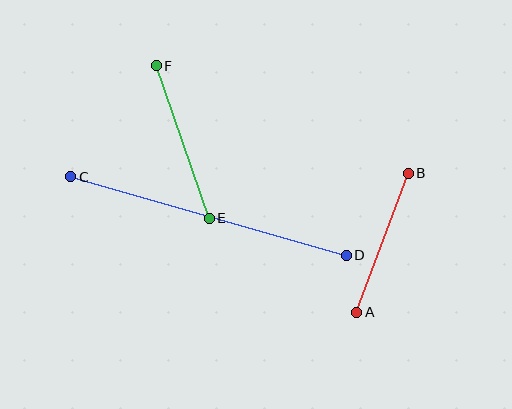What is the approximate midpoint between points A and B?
The midpoint is at approximately (382, 243) pixels.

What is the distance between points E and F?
The distance is approximately 161 pixels.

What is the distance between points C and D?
The distance is approximately 286 pixels.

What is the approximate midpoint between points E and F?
The midpoint is at approximately (183, 142) pixels.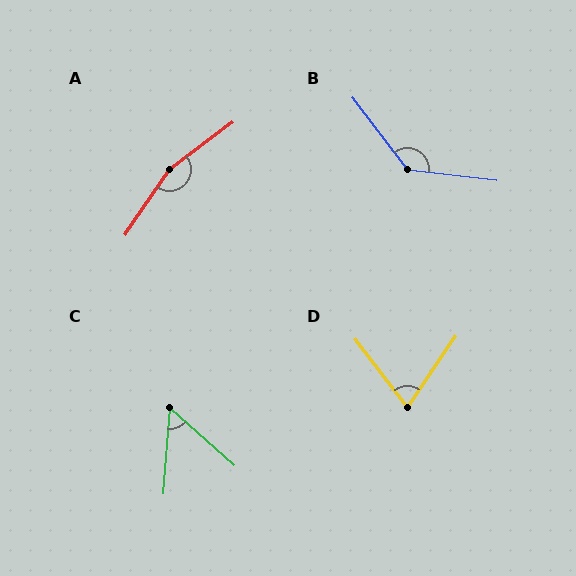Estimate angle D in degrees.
Approximately 72 degrees.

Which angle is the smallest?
C, at approximately 53 degrees.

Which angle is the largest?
A, at approximately 161 degrees.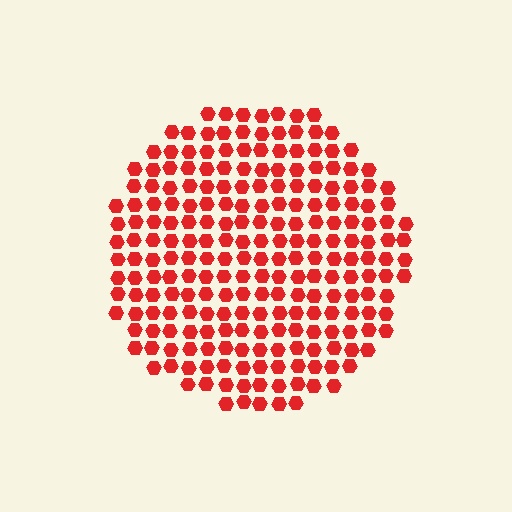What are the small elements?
The small elements are hexagons.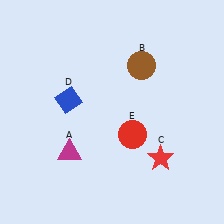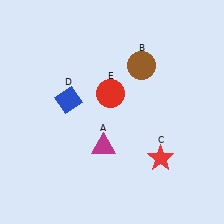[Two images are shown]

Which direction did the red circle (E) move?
The red circle (E) moved up.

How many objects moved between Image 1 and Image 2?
2 objects moved between the two images.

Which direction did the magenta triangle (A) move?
The magenta triangle (A) moved right.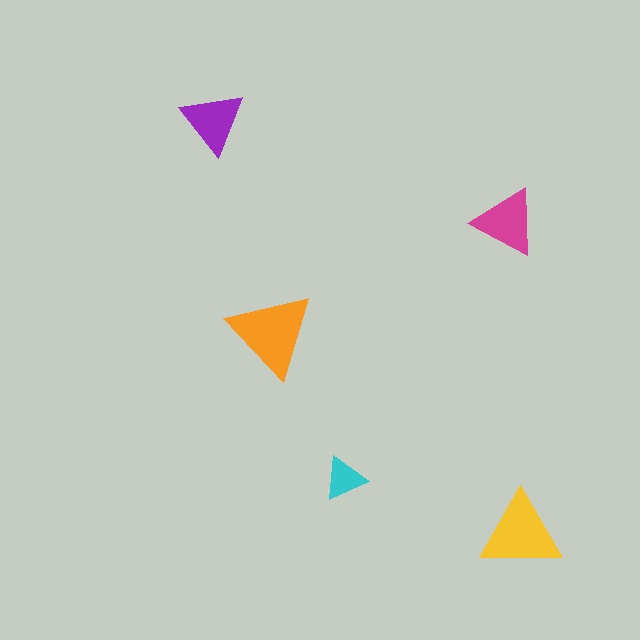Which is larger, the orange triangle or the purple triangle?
The orange one.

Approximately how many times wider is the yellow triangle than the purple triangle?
About 1.5 times wider.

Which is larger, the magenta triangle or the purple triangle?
The magenta one.